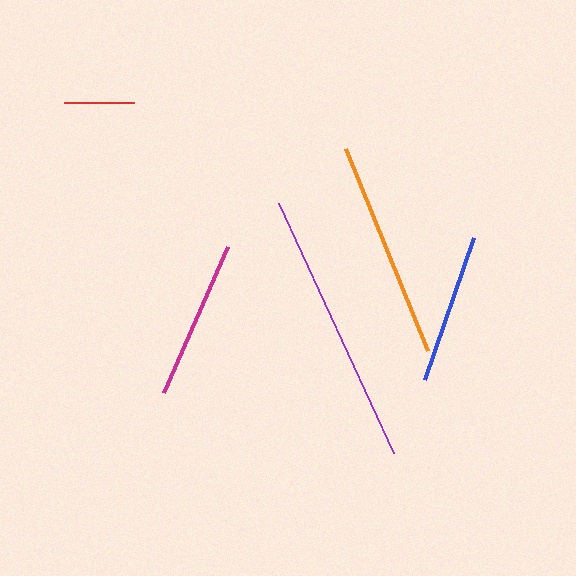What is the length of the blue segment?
The blue segment is approximately 150 pixels long.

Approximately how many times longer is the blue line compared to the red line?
The blue line is approximately 2.1 times the length of the red line.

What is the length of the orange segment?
The orange segment is approximately 218 pixels long.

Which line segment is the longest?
The purple line is the longest at approximately 275 pixels.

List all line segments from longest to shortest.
From longest to shortest: purple, orange, magenta, blue, red.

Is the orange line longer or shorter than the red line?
The orange line is longer than the red line.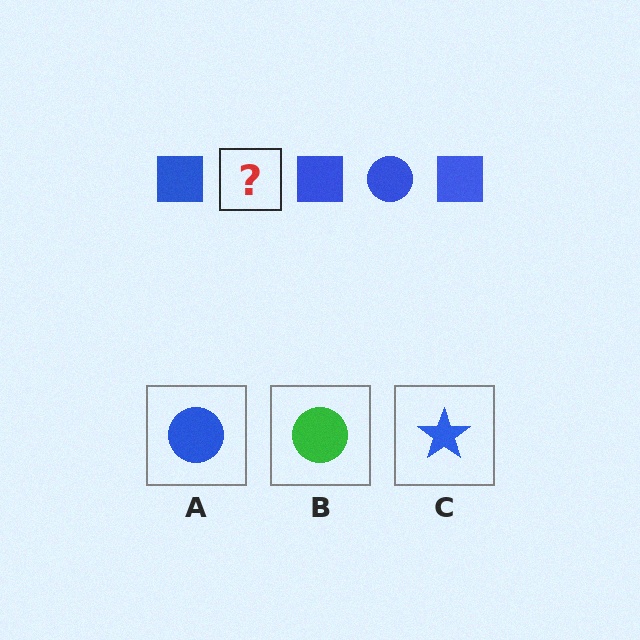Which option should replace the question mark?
Option A.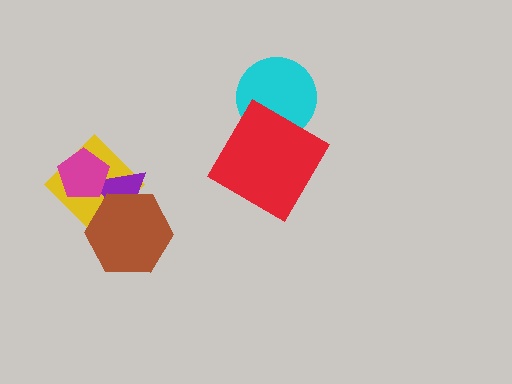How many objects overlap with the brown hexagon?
2 objects overlap with the brown hexagon.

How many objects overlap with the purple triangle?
3 objects overlap with the purple triangle.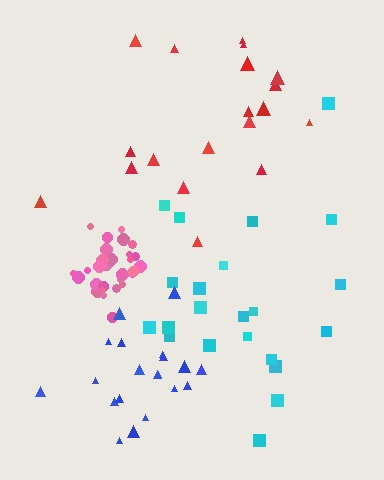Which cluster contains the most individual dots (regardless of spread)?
Pink (29).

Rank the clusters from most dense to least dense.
pink, blue, cyan, red.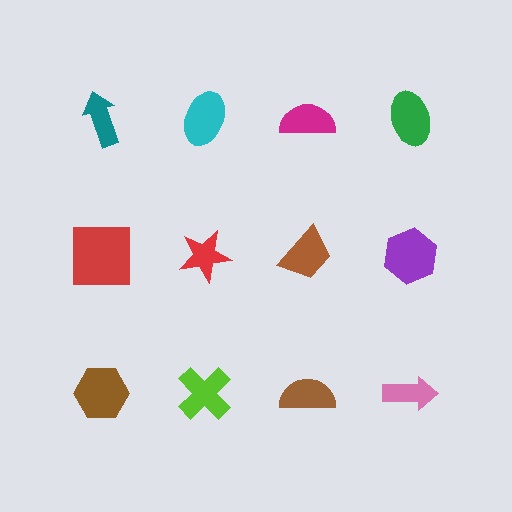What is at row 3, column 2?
A lime cross.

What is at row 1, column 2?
A cyan ellipse.